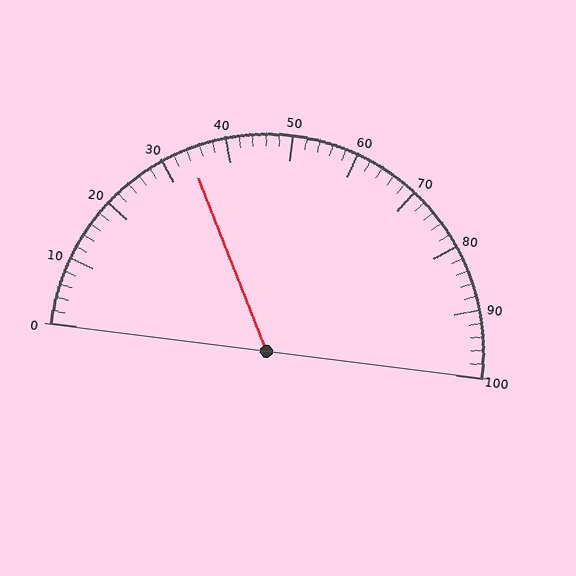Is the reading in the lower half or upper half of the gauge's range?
The reading is in the lower half of the range (0 to 100).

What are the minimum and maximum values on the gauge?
The gauge ranges from 0 to 100.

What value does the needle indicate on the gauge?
The needle indicates approximately 34.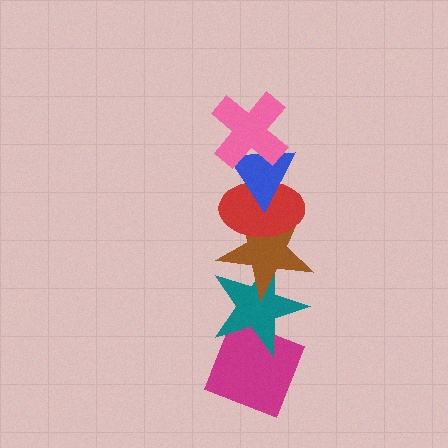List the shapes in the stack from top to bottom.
From top to bottom: the pink cross, the blue triangle, the red ellipse, the brown star, the teal star, the magenta diamond.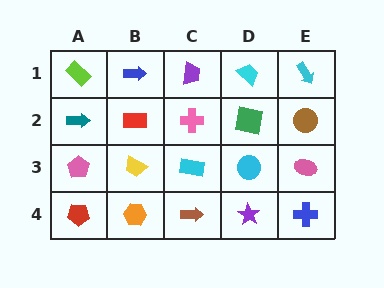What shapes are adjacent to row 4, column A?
A pink pentagon (row 3, column A), an orange hexagon (row 4, column B).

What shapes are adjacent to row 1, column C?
A pink cross (row 2, column C), a blue arrow (row 1, column B), a cyan trapezoid (row 1, column D).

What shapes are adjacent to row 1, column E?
A brown circle (row 2, column E), a cyan trapezoid (row 1, column D).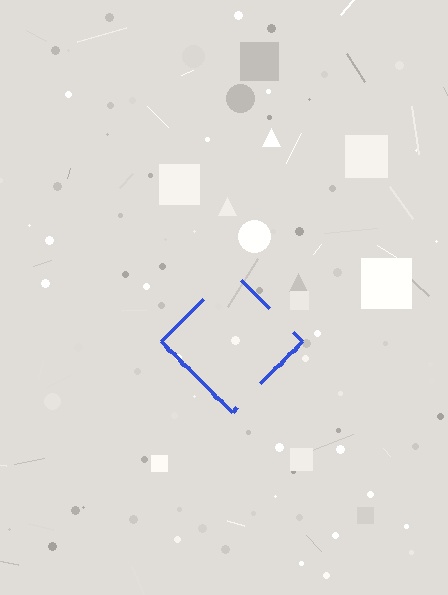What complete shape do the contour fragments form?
The contour fragments form a diamond.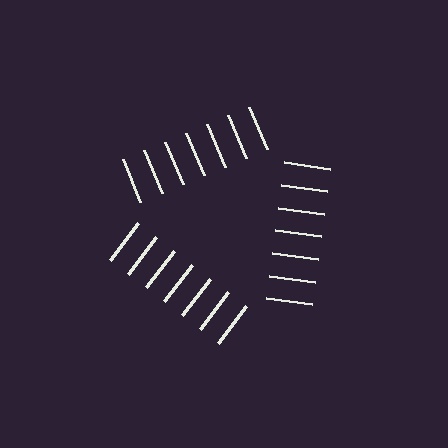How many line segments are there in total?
21 — 7 along each of the 3 edges.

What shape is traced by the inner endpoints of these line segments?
An illusory triangle — the line segments terminate on its edges but no continuous stroke is drawn.